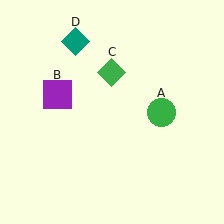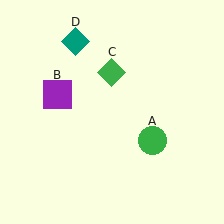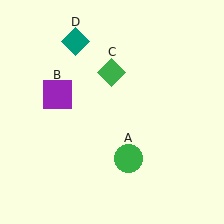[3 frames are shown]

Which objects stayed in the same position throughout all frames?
Purple square (object B) and green diamond (object C) and teal diamond (object D) remained stationary.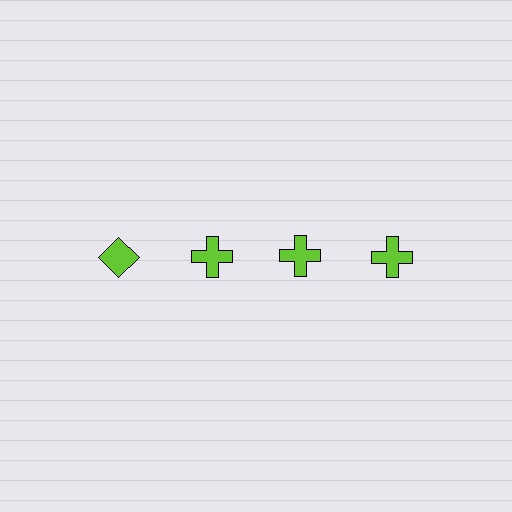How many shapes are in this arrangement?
There are 4 shapes arranged in a grid pattern.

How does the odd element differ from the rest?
It has a different shape: diamond instead of cross.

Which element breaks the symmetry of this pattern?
The lime diamond in the top row, leftmost column breaks the symmetry. All other shapes are lime crosses.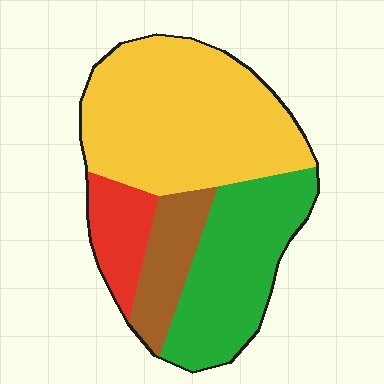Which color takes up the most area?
Yellow, at roughly 45%.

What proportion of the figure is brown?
Brown takes up about one eighth (1/8) of the figure.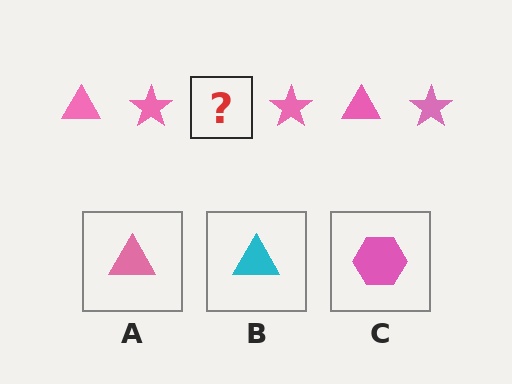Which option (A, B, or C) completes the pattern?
A.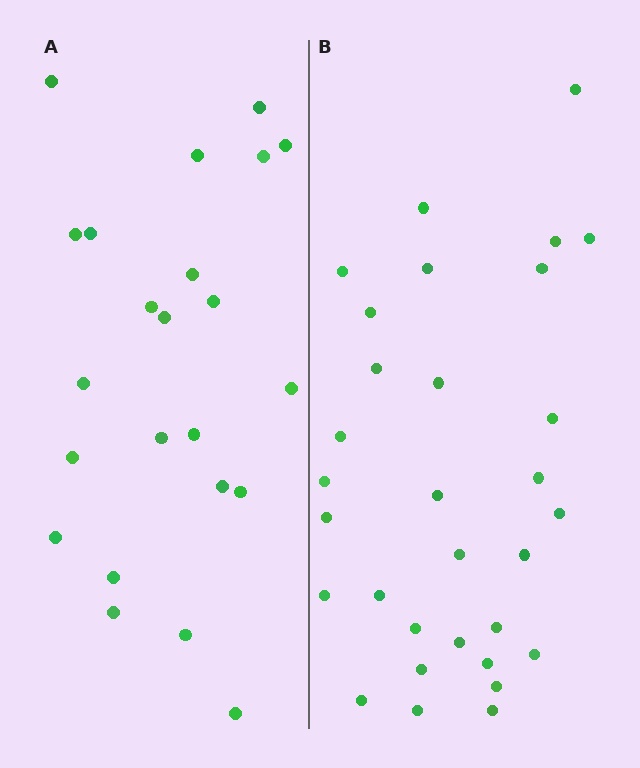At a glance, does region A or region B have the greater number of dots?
Region B (the right region) has more dots.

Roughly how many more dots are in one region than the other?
Region B has roughly 8 or so more dots than region A.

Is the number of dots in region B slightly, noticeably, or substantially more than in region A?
Region B has noticeably more, but not dramatically so. The ratio is roughly 1.3 to 1.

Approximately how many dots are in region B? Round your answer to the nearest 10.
About 30 dots. (The exact count is 31, which rounds to 30.)